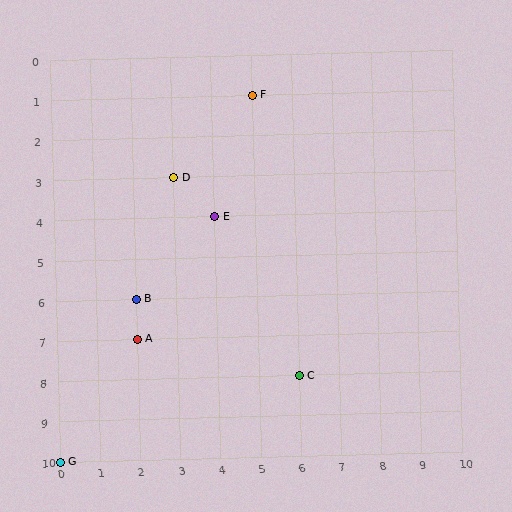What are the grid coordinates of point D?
Point D is at grid coordinates (3, 3).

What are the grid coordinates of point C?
Point C is at grid coordinates (6, 8).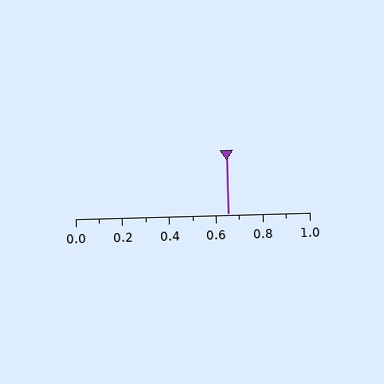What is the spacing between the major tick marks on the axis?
The major ticks are spaced 0.2 apart.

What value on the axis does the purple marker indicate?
The marker indicates approximately 0.65.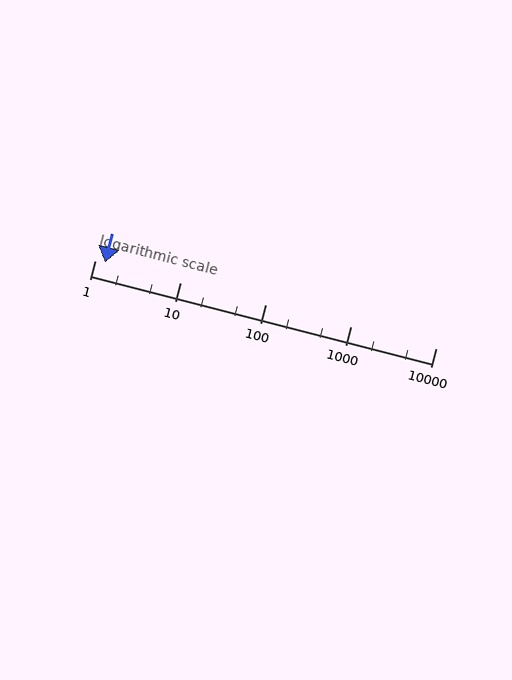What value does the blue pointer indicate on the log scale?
The pointer indicates approximately 1.3.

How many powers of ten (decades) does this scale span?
The scale spans 4 decades, from 1 to 10000.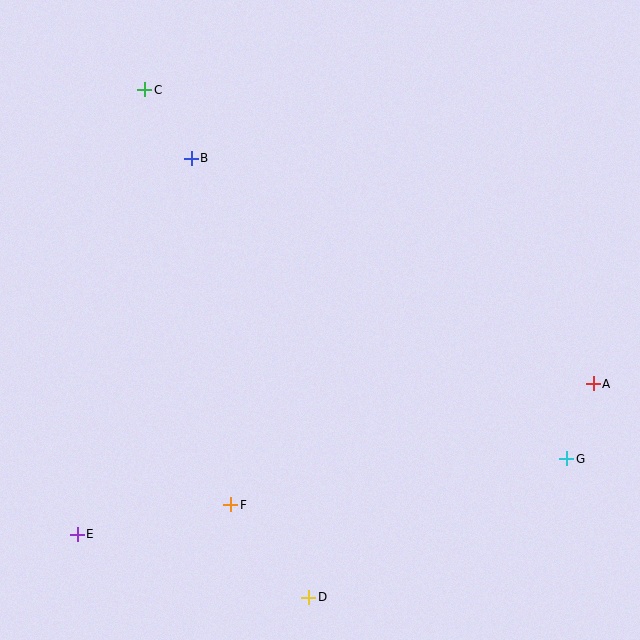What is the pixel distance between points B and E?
The distance between B and E is 393 pixels.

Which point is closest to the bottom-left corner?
Point E is closest to the bottom-left corner.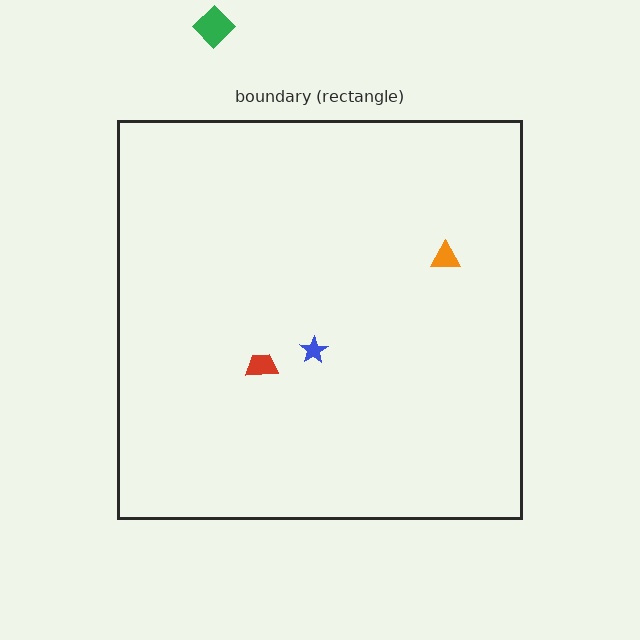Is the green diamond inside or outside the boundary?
Outside.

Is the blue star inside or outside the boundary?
Inside.